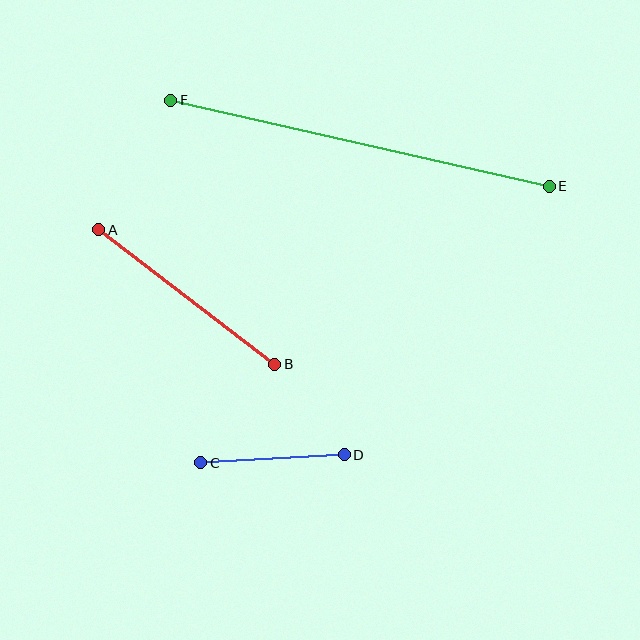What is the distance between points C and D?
The distance is approximately 144 pixels.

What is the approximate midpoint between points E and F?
The midpoint is at approximately (360, 143) pixels.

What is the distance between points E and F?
The distance is approximately 388 pixels.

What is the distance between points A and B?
The distance is approximately 221 pixels.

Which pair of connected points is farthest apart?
Points E and F are farthest apart.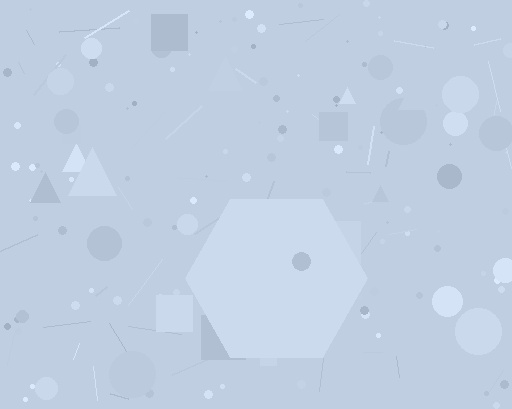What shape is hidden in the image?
A hexagon is hidden in the image.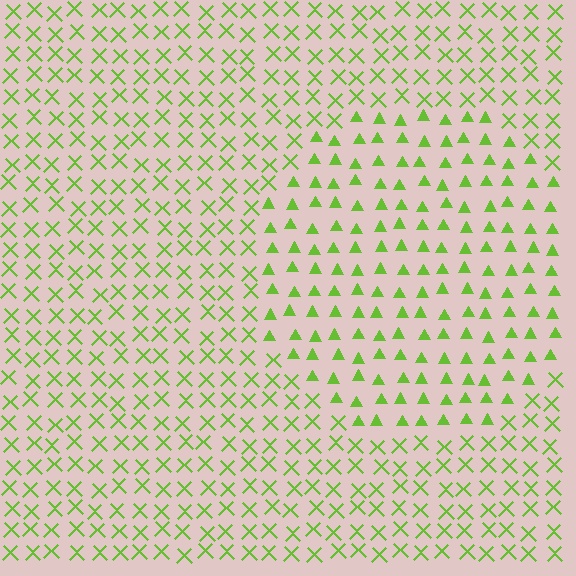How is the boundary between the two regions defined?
The boundary is defined by a change in element shape: triangles inside vs. X marks outside. All elements share the same color and spacing.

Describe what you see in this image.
The image is filled with small lime elements arranged in a uniform grid. A circle-shaped region contains triangles, while the surrounding area contains X marks. The boundary is defined purely by the change in element shape.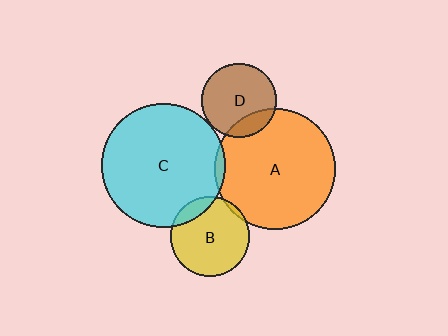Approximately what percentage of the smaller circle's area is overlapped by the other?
Approximately 5%.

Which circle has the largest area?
Circle C (cyan).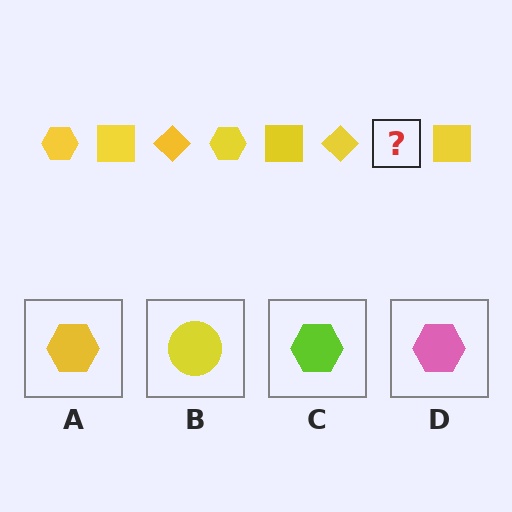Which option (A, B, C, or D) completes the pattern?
A.